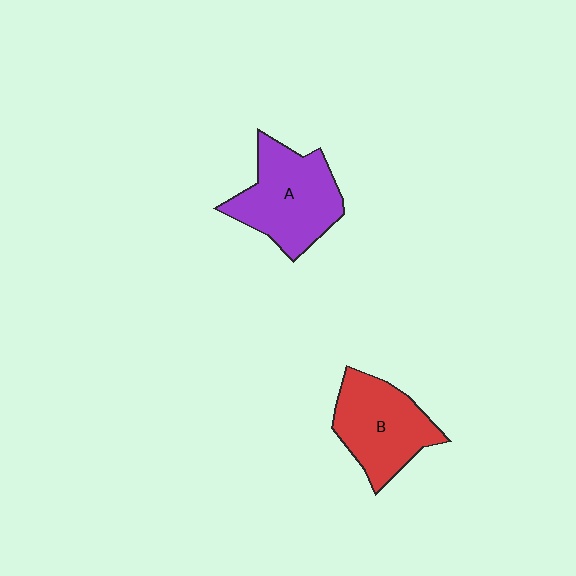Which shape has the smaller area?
Shape B (red).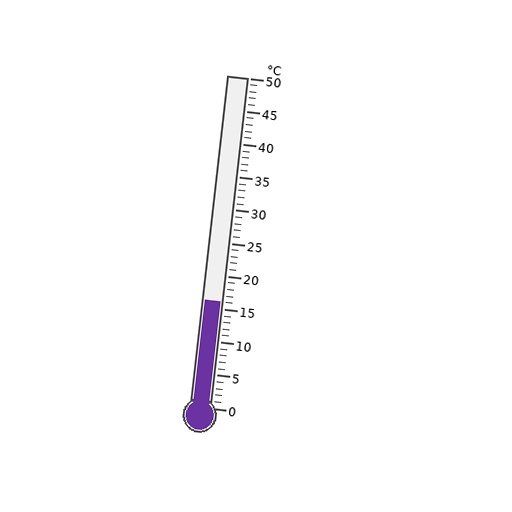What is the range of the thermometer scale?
The thermometer scale ranges from 0°C to 50°C.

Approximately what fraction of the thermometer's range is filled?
The thermometer is filled to approximately 30% of its range.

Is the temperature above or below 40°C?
The temperature is below 40°C.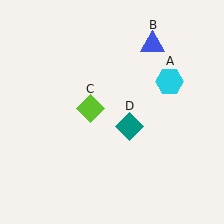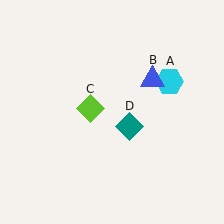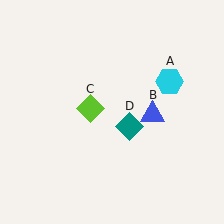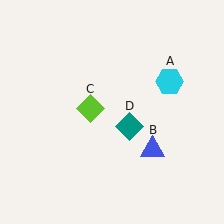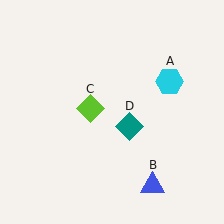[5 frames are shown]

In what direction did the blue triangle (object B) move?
The blue triangle (object B) moved down.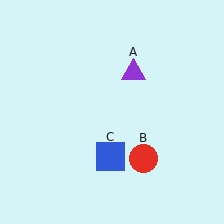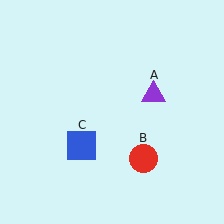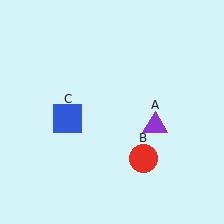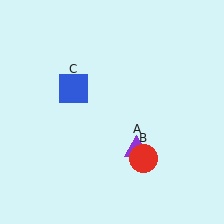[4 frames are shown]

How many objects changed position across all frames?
2 objects changed position: purple triangle (object A), blue square (object C).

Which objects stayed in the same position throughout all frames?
Red circle (object B) remained stationary.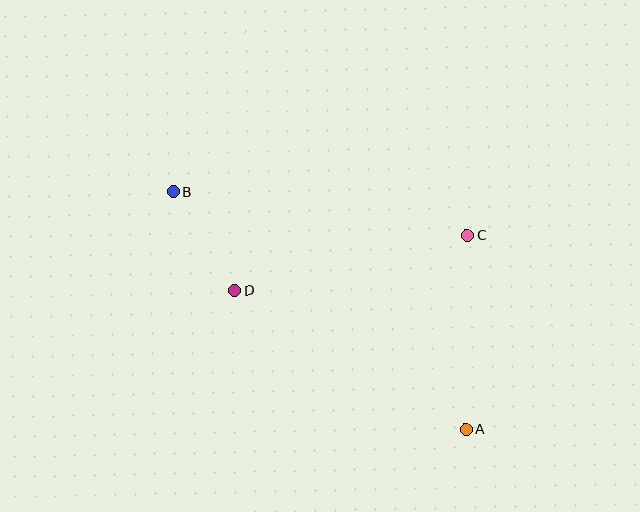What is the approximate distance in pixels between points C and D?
The distance between C and D is approximately 239 pixels.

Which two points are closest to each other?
Points B and D are closest to each other.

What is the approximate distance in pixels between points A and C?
The distance between A and C is approximately 194 pixels.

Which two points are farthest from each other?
Points A and B are farthest from each other.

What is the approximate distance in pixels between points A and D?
The distance between A and D is approximately 270 pixels.